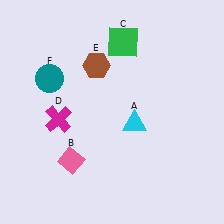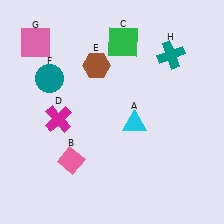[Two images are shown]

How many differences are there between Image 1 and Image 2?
There are 2 differences between the two images.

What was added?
A pink square (G), a teal cross (H) were added in Image 2.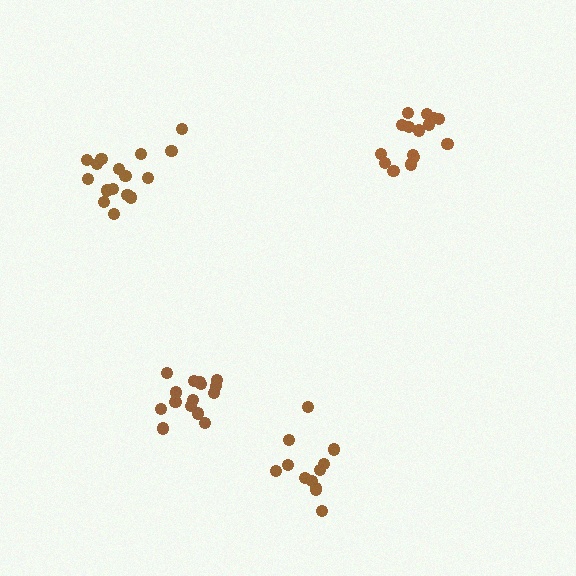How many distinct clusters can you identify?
There are 4 distinct clusters.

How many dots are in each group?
Group 1: 15 dots, Group 2: 12 dots, Group 3: 15 dots, Group 4: 16 dots (58 total).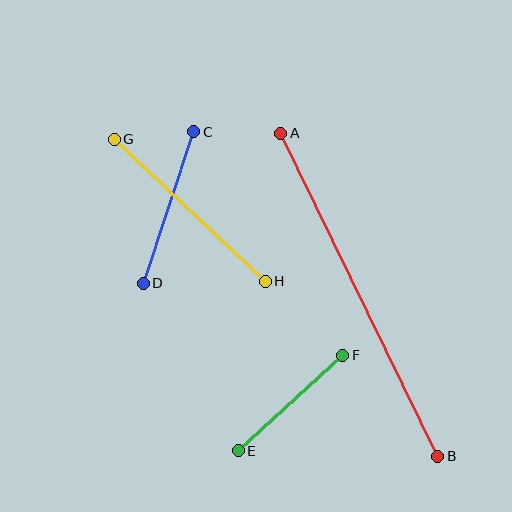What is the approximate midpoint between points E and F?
The midpoint is at approximately (290, 403) pixels.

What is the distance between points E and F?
The distance is approximately 141 pixels.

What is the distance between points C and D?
The distance is approximately 160 pixels.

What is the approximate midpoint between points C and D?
The midpoint is at approximately (168, 208) pixels.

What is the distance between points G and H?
The distance is approximately 207 pixels.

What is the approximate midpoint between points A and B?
The midpoint is at approximately (359, 295) pixels.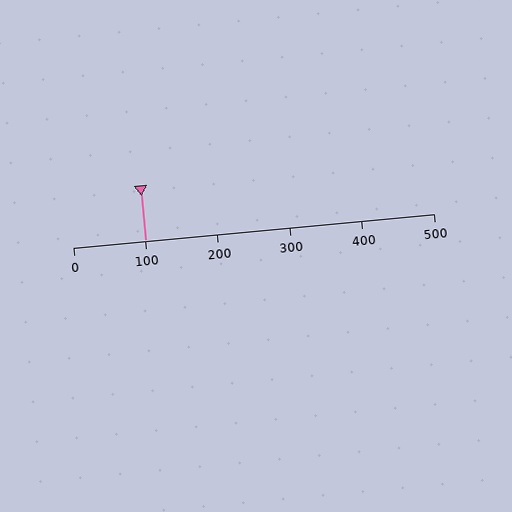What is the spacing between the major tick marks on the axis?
The major ticks are spaced 100 apart.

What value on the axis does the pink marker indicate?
The marker indicates approximately 100.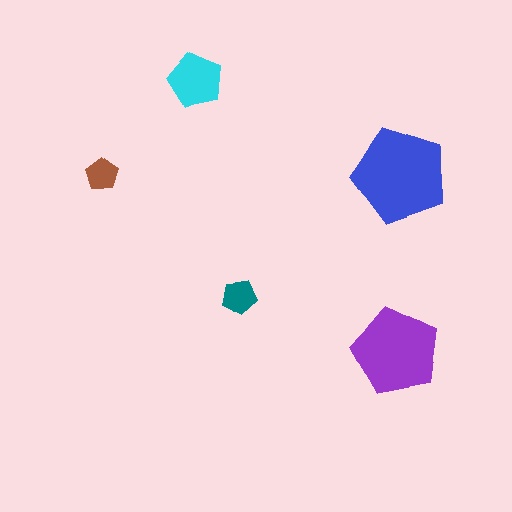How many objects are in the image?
There are 5 objects in the image.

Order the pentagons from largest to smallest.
the blue one, the purple one, the cyan one, the teal one, the brown one.